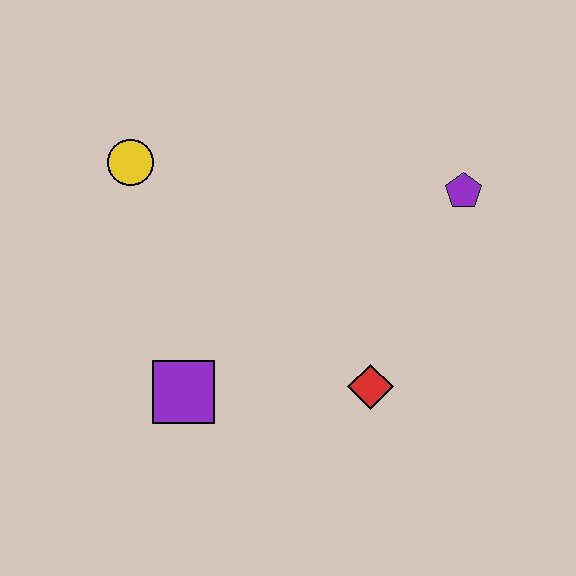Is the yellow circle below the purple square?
No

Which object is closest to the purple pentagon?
The red diamond is closest to the purple pentagon.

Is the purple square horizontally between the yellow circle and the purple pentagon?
Yes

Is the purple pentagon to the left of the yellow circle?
No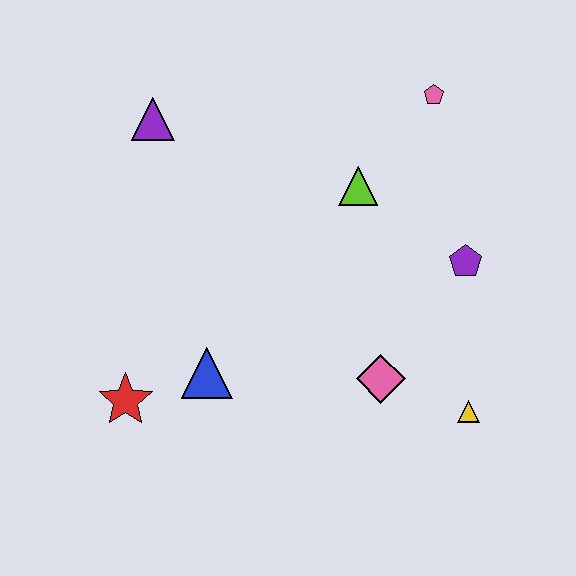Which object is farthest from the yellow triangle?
The purple triangle is farthest from the yellow triangle.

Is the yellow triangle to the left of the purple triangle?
No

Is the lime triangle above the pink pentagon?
No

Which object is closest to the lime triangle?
The pink pentagon is closest to the lime triangle.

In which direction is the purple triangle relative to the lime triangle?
The purple triangle is to the left of the lime triangle.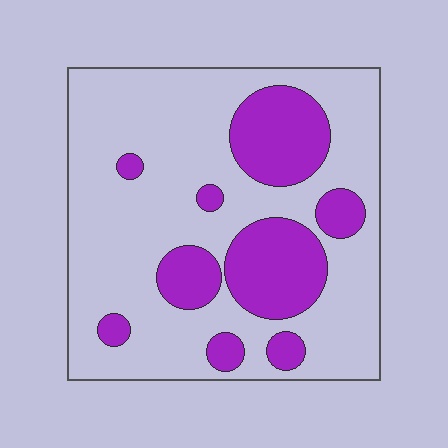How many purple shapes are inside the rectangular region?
9.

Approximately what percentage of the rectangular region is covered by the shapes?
Approximately 25%.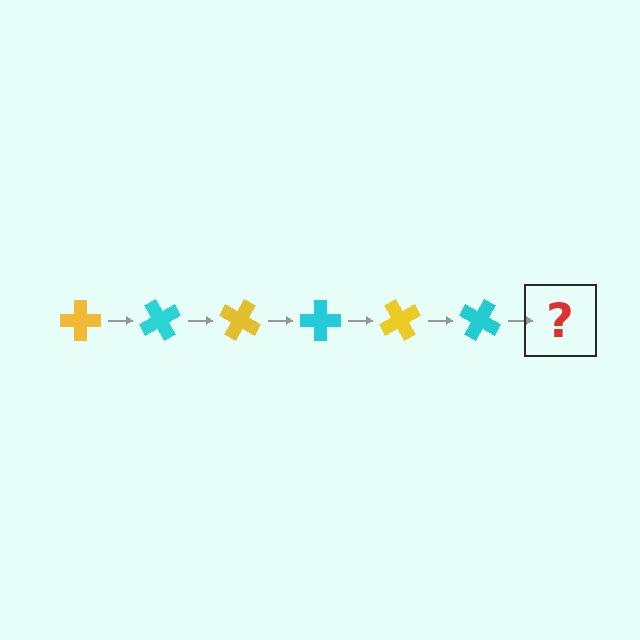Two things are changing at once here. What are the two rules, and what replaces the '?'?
The two rules are that it rotates 60 degrees each step and the color cycles through yellow and cyan. The '?' should be a yellow cross, rotated 360 degrees from the start.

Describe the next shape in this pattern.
It should be a yellow cross, rotated 360 degrees from the start.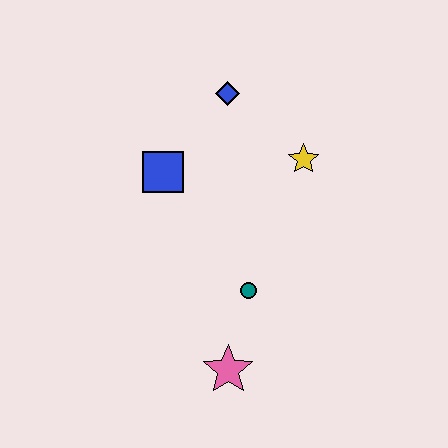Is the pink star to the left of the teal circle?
Yes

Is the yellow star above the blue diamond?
No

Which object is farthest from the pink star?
The blue diamond is farthest from the pink star.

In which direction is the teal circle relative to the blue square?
The teal circle is below the blue square.